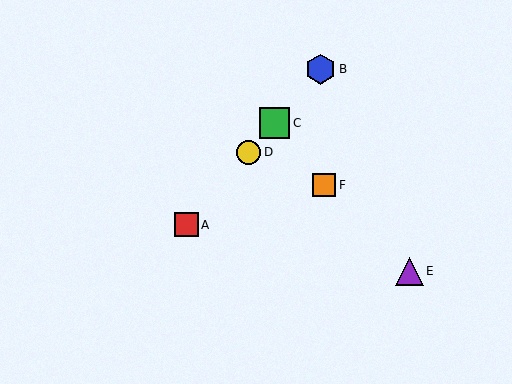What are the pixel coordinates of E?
Object E is at (409, 271).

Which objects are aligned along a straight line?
Objects A, B, C, D are aligned along a straight line.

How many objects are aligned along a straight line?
4 objects (A, B, C, D) are aligned along a straight line.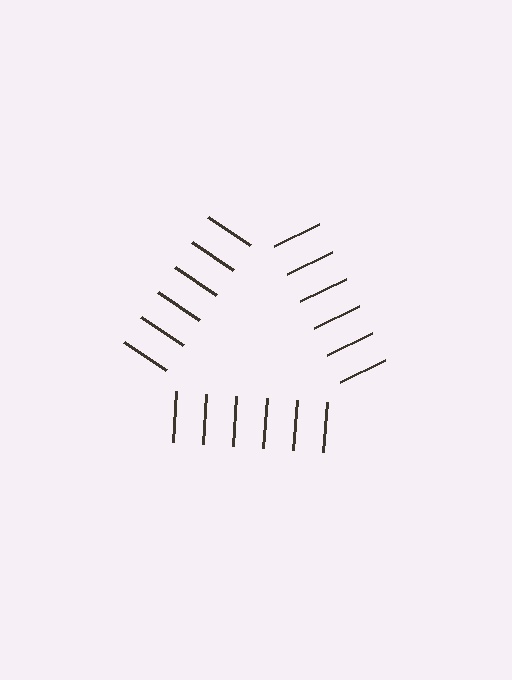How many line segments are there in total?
18 — 6 along each of the 3 edges.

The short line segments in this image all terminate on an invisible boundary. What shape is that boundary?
An illusory triangle — the line segments terminate on its edges but no continuous stroke is drawn.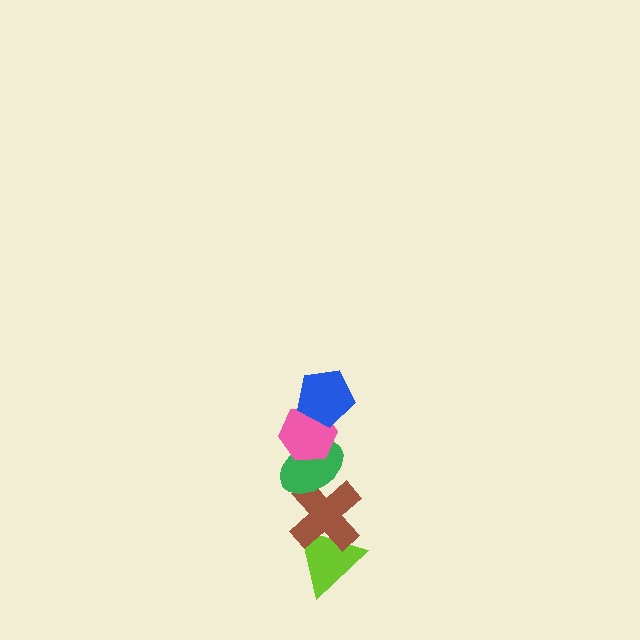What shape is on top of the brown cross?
The green ellipse is on top of the brown cross.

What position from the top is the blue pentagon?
The blue pentagon is 1st from the top.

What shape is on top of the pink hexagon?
The blue pentagon is on top of the pink hexagon.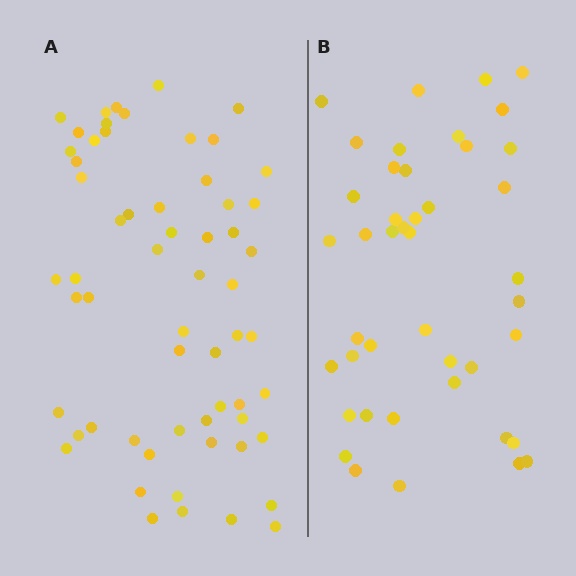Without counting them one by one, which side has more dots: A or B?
Region A (the left region) has more dots.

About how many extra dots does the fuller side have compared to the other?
Region A has approximately 15 more dots than region B.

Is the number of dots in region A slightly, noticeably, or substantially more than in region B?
Region A has noticeably more, but not dramatically so. The ratio is roughly 1.4 to 1.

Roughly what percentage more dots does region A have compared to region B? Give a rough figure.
About 40% more.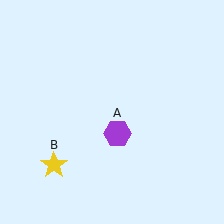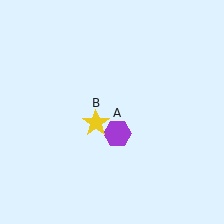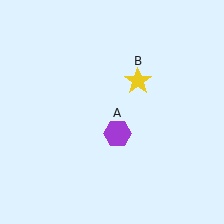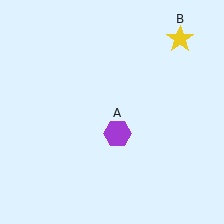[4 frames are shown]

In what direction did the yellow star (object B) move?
The yellow star (object B) moved up and to the right.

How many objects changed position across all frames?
1 object changed position: yellow star (object B).